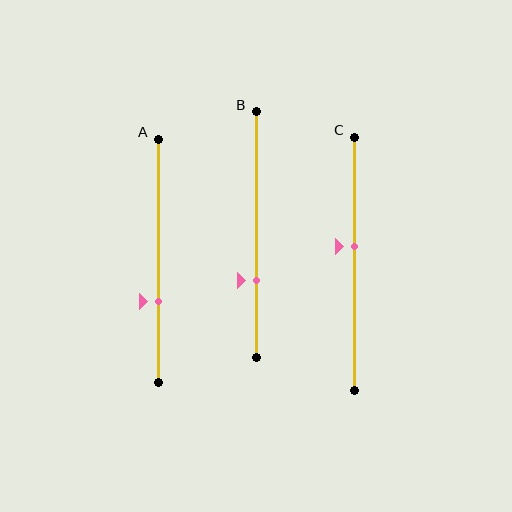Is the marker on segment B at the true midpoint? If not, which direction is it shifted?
No, the marker on segment B is shifted downward by about 19% of the segment length.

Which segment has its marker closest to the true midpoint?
Segment C has its marker closest to the true midpoint.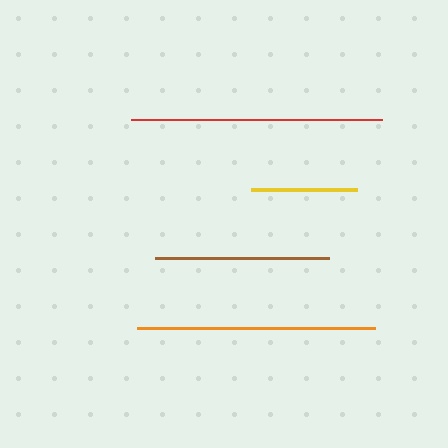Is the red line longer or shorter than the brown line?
The red line is longer than the brown line.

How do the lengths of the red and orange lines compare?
The red and orange lines are approximately the same length.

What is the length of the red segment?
The red segment is approximately 251 pixels long.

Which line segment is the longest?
The red line is the longest at approximately 251 pixels.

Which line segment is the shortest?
The yellow line is the shortest at approximately 106 pixels.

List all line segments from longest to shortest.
From longest to shortest: red, orange, brown, yellow.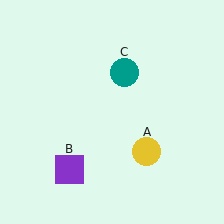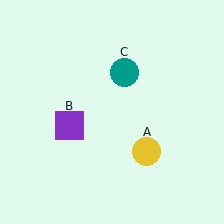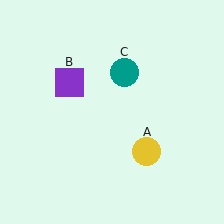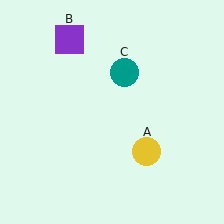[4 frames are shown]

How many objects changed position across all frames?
1 object changed position: purple square (object B).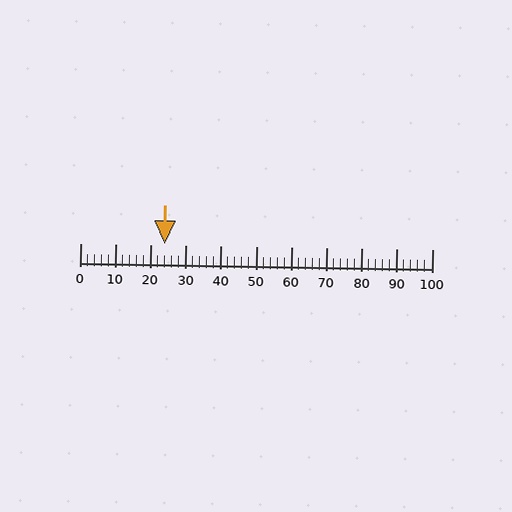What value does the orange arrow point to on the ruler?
The orange arrow points to approximately 24.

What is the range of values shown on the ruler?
The ruler shows values from 0 to 100.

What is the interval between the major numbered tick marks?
The major tick marks are spaced 10 units apart.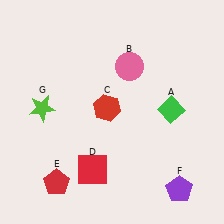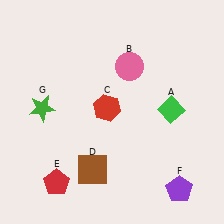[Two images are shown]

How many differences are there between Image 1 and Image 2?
There are 2 differences between the two images.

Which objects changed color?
D changed from red to brown. G changed from lime to green.